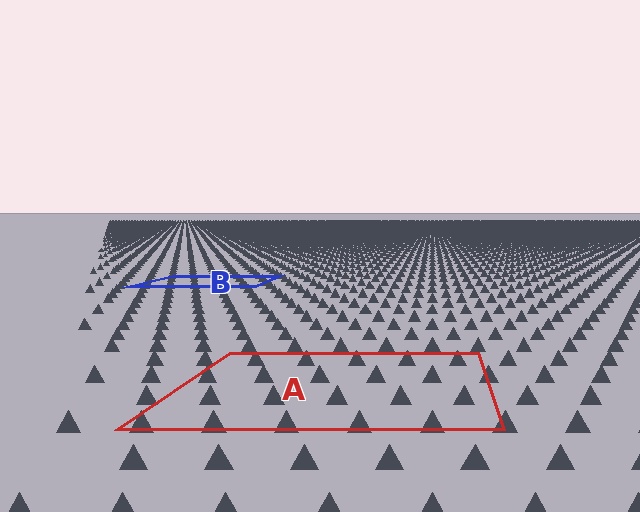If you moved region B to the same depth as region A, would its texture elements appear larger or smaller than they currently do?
They would appear larger. At a closer depth, the same texture elements are projected at a bigger on-screen size.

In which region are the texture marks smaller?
The texture marks are smaller in region B, because it is farther away.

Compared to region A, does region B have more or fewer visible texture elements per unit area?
Region B has more texture elements per unit area — they are packed more densely because it is farther away.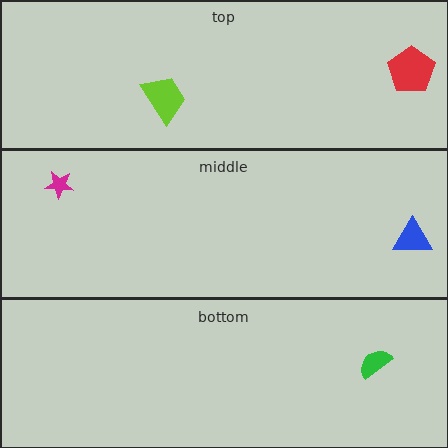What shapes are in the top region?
The lime trapezoid, the red pentagon.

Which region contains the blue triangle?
The middle region.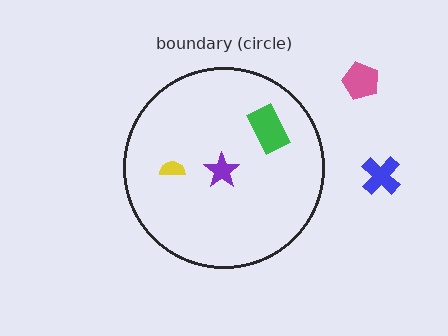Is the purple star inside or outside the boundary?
Inside.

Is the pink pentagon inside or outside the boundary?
Outside.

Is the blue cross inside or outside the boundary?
Outside.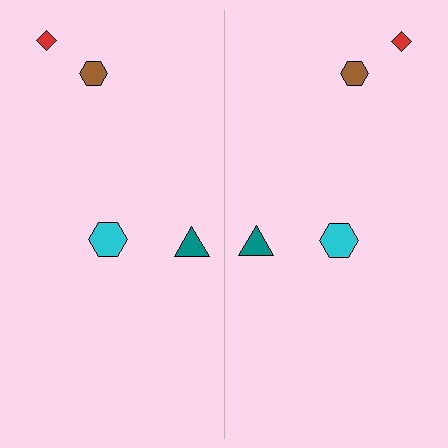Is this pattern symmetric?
Yes, this pattern has bilateral (reflection) symmetry.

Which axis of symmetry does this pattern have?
The pattern has a vertical axis of symmetry running through the center of the image.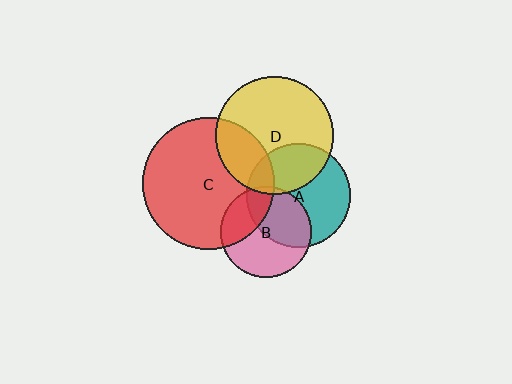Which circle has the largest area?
Circle C (red).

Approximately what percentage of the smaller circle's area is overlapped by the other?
Approximately 30%.